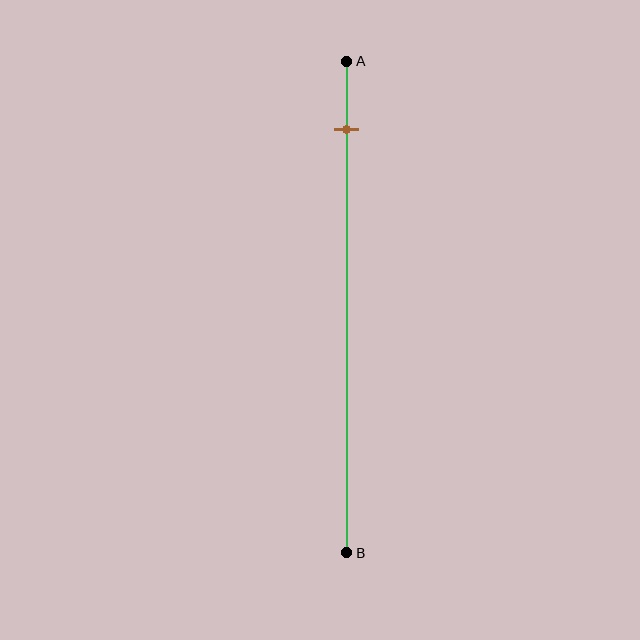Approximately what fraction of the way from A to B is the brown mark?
The brown mark is approximately 15% of the way from A to B.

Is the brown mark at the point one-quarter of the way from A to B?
No, the mark is at about 15% from A, not at the 25% one-quarter point.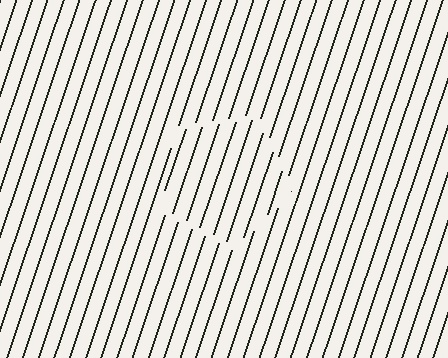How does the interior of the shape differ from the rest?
The interior of the shape contains the same grating, shifted by half a period — the contour is defined by the phase discontinuity where line-ends from the inner and outer gratings abut.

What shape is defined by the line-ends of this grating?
An illusory pentagon. The interior of the shape contains the same grating, shifted by half a period — the contour is defined by the phase discontinuity where line-ends from the inner and outer gratings abut.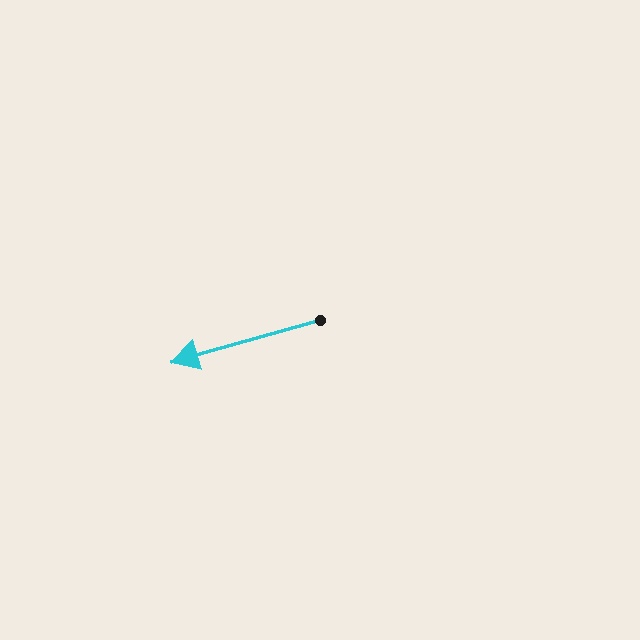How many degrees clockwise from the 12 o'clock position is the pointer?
Approximately 254 degrees.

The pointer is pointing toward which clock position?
Roughly 8 o'clock.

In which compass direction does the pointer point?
West.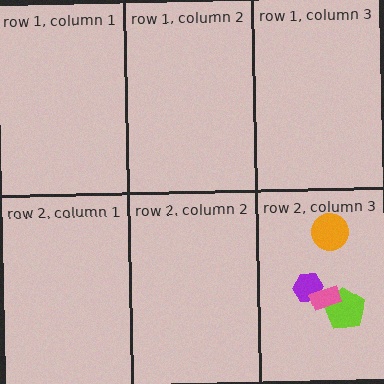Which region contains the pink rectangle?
The row 2, column 3 region.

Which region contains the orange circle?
The row 2, column 3 region.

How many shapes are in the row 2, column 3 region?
4.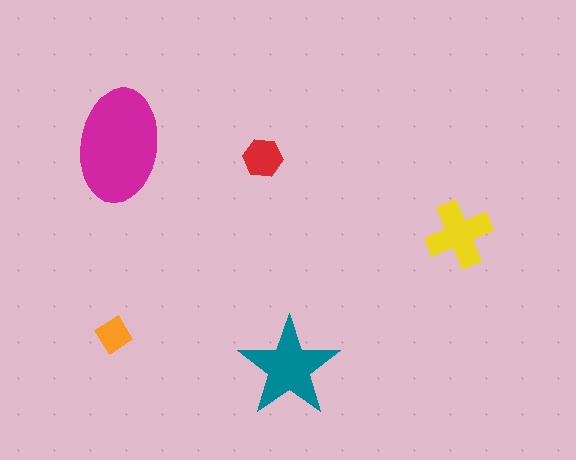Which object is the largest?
The magenta ellipse.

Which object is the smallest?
The orange diamond.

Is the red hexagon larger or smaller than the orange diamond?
Larger.